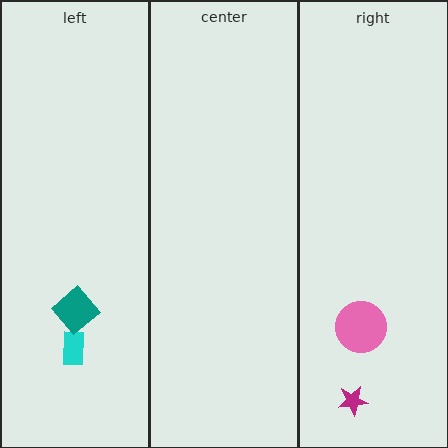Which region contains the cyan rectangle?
The left region.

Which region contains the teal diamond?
The left region.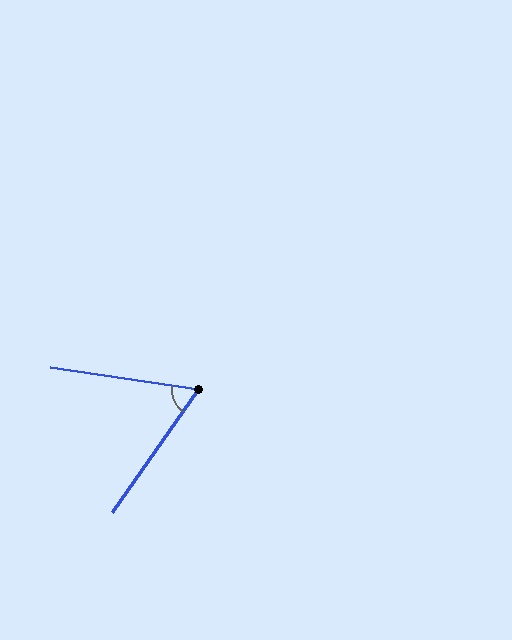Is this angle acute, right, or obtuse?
It is acute.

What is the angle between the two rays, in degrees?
Approximately 63 degrees.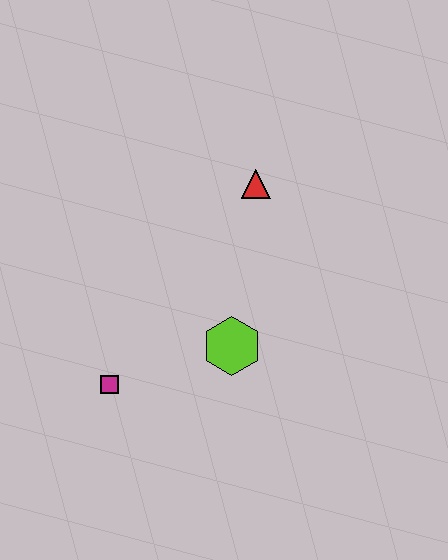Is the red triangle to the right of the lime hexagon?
Yes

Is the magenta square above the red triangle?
No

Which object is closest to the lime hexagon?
The magenta square is closest to the lime hexagon.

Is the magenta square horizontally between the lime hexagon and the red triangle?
No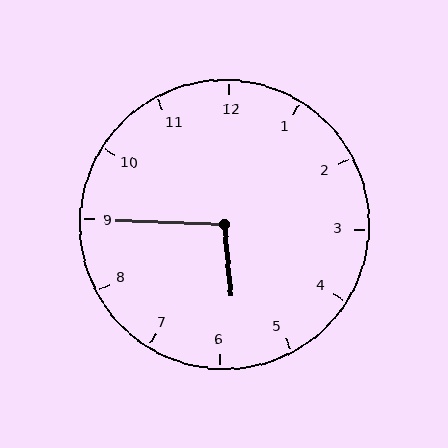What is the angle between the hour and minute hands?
Approximately 98 degrees.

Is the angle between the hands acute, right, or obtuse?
It is obtuse.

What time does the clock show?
5:45.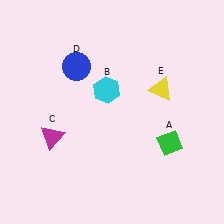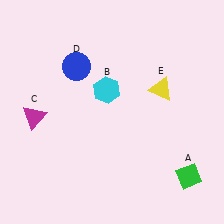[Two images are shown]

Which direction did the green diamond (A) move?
The green diamond (A) moved down.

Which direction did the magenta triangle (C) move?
The magenta triangle (C) moved up.